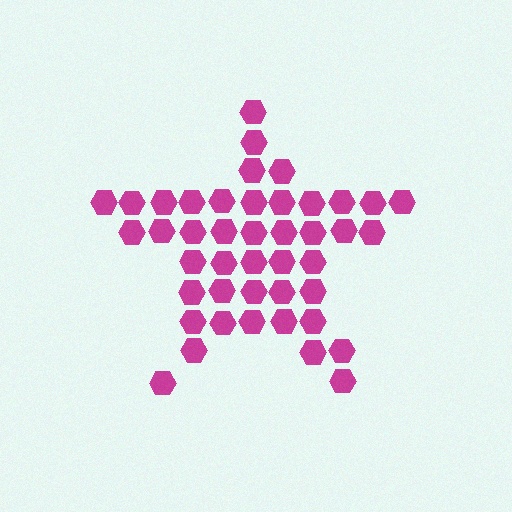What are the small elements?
The small elements are hexagons.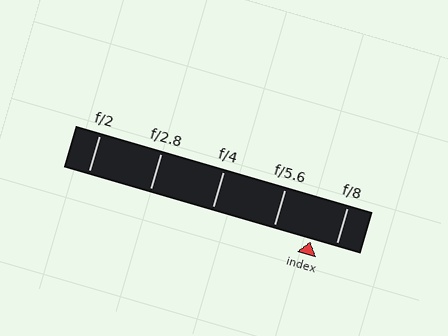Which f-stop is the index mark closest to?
The index mark is closest to f/8.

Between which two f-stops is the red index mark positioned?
The index mark is between f/5.6 and f/8.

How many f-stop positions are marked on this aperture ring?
There are 5 f-stop positions marked.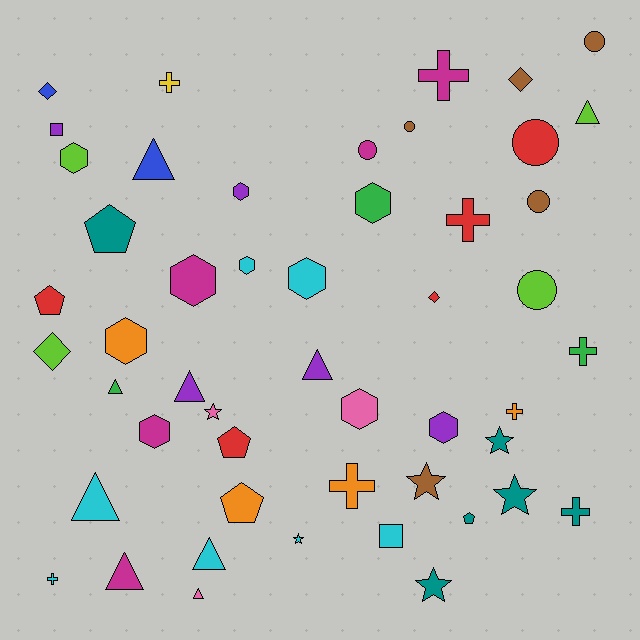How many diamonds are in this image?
There are 4 diamonds.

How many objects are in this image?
There are 50 objects.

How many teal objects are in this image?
There are 6 teal objects.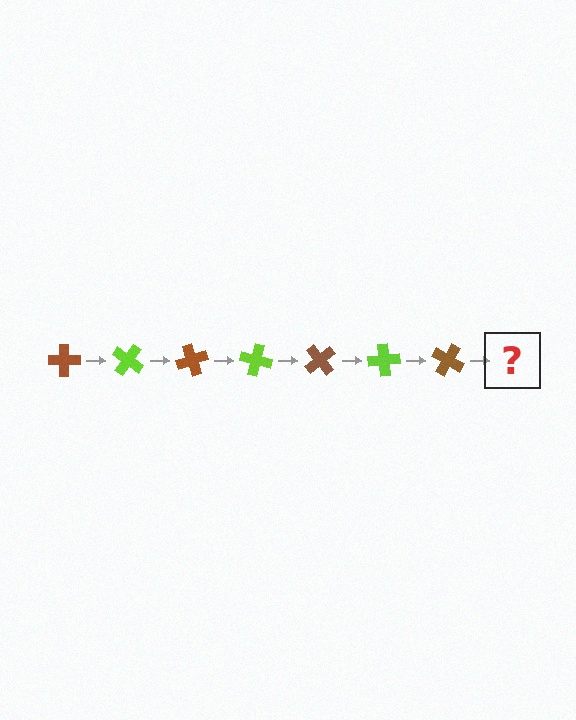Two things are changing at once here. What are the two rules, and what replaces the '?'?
The two rules are that it rotates 35 degrees each step and the color cycles through brown and lime. The '?' should be a lime cross, rotated 245 degrees from the start.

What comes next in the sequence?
The next element should be a lime cross, rotated 245 degrees from the start.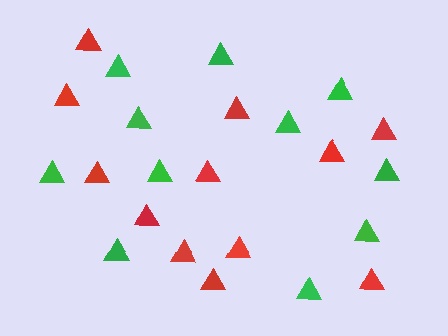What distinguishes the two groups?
There are 2 groups: one group of green triangles (11) and one group of red triangles (12).